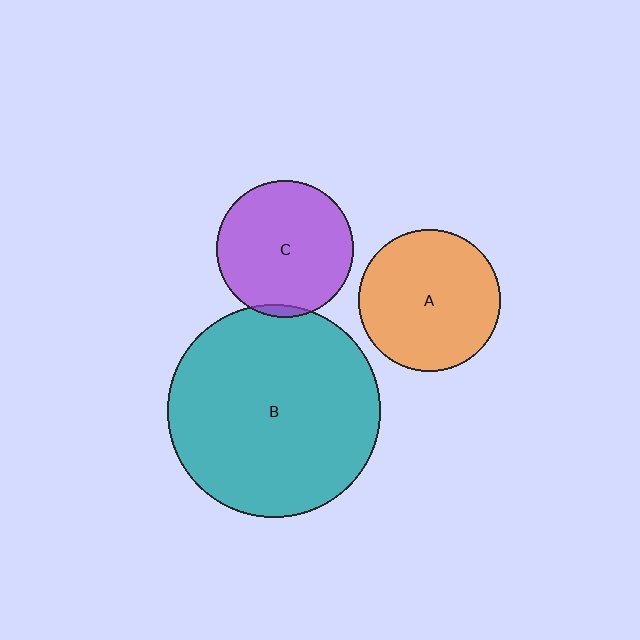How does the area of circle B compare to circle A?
Approximately 2.2 times.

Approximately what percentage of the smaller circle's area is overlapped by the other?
Approximately 5%.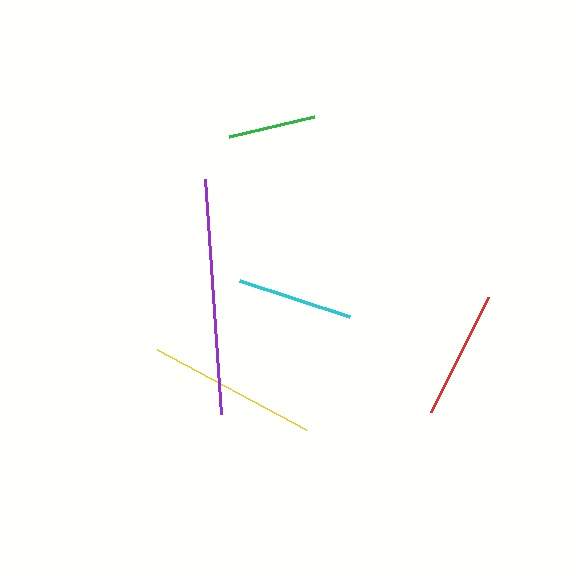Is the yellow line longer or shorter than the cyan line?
The yellow line is longer than the cyan line.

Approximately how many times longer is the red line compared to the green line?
The red line is approximately 1.5 times the length of the green line.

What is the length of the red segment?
The red segment is approximately 128 pixels long.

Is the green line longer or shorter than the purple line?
The purple line is longer than the green line.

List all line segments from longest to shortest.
From longest to shortest: purple, yellow, red, cyan, green.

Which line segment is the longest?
The purple line is the longest at approximately 235 pixels.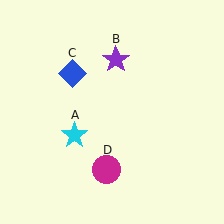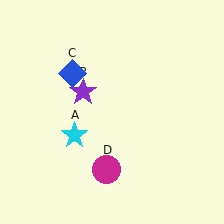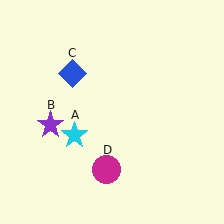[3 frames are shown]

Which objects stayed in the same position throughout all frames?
Cyan star (object A) and blue diamond (object C) and magenta circle (object D) remained stationary.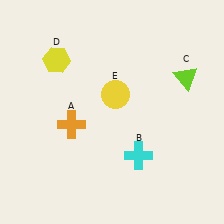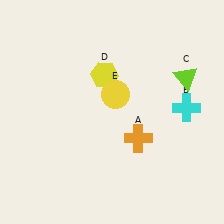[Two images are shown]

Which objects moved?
The objects that moved are: the orange cross (A), the cyan cross (B), the yellow hexagon (D).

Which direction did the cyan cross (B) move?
The cyan cross (B) moved up.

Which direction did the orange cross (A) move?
The orange cross (A) moved right.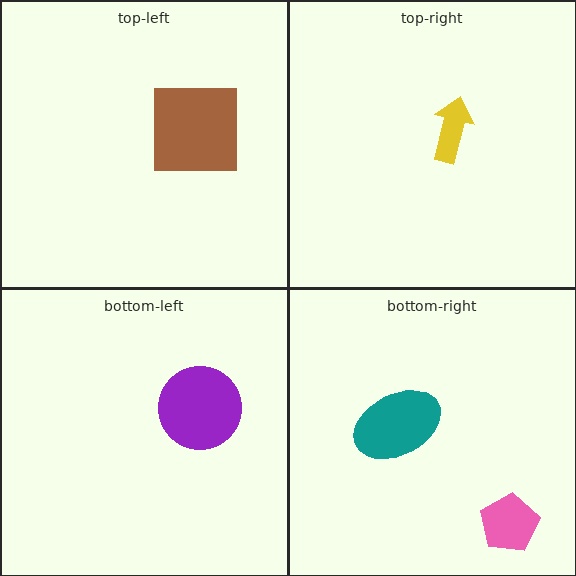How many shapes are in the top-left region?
1.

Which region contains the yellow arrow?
The top-right region.